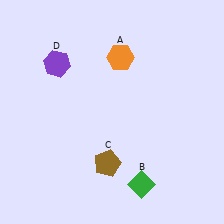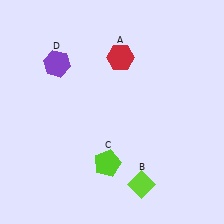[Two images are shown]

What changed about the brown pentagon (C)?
In Image 1, C is brown. In Image 2, it changed to lime.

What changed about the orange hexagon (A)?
In Image 1, A is orange. In Image 2, it changed to red.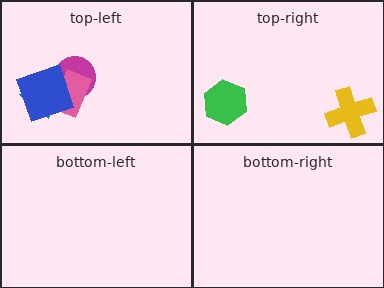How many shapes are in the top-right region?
2.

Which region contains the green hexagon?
The top-right region.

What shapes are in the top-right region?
The yellow cross, the green hexagon.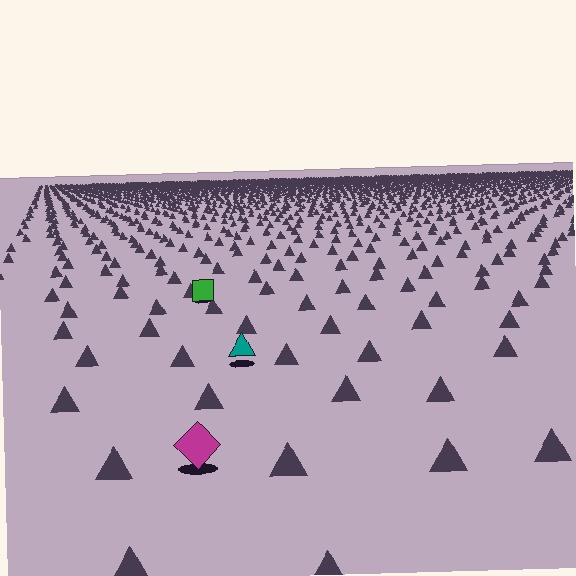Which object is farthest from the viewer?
The green square is farthest from the viewer. It appears smaller and the ground texture around it is denser.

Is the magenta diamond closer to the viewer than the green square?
Yes. The magenta diamond is closer — you can tell from the texture gradient: the ground texture is coarser near it.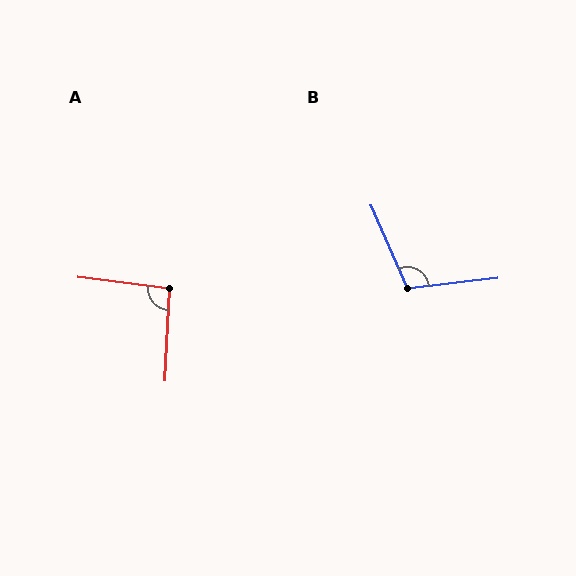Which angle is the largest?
B, at approximately 107 degrees.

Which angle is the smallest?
A, at approximately 95 degrees.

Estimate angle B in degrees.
Approximately 107 degrees.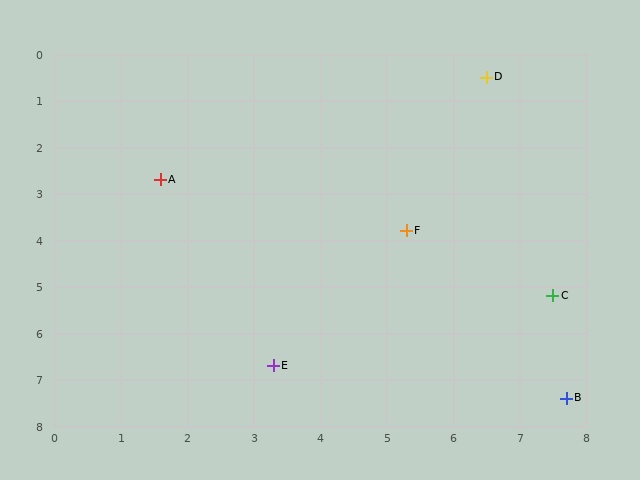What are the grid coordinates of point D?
Point D is at approximately (6.5, 0.5).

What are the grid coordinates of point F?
Point F is at approximately (5.3, 3.8).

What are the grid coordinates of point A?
Point A is at approximately (1.6, 2.7).